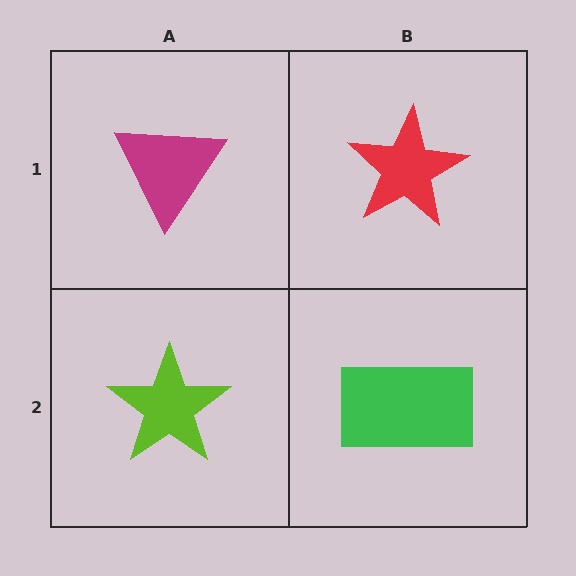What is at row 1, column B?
A red star.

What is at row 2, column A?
A lime star.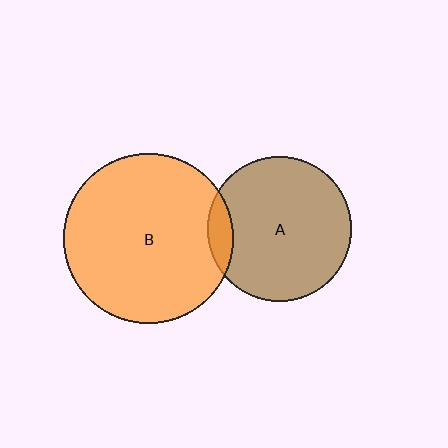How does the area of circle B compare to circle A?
Approximately 1.4 times.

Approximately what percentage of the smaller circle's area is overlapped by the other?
Approximately 10%.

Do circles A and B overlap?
Yes.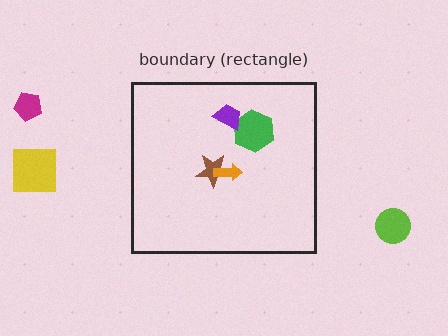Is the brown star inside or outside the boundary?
Inside.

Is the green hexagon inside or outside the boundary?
Inside.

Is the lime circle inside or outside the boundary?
Outside.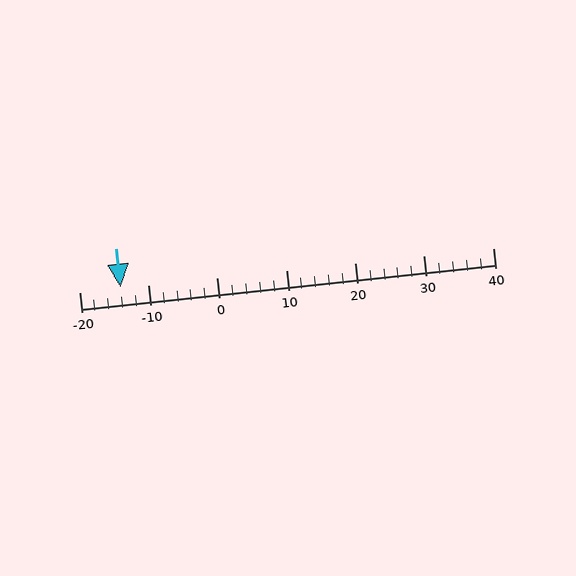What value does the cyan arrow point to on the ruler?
The cyan arrow points to approximately -14.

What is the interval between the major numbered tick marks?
The major tick marks are spaced 10 units apart.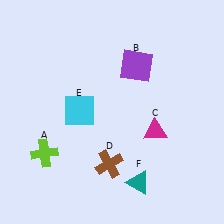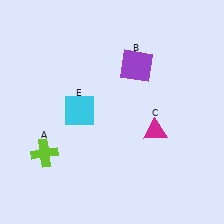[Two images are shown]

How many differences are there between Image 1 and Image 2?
There are 2 differences between the two images.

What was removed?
The brown cross (D), the teal triangle (F) were removed in Image 2.